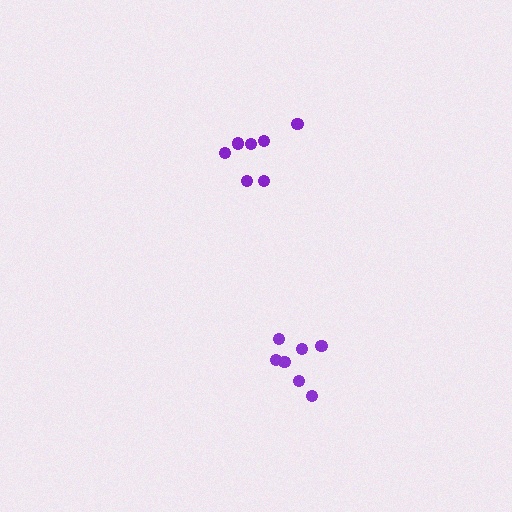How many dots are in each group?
Group 1: 7 dots, Group 2: 7 dots (14 total).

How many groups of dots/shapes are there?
There are 2 groups.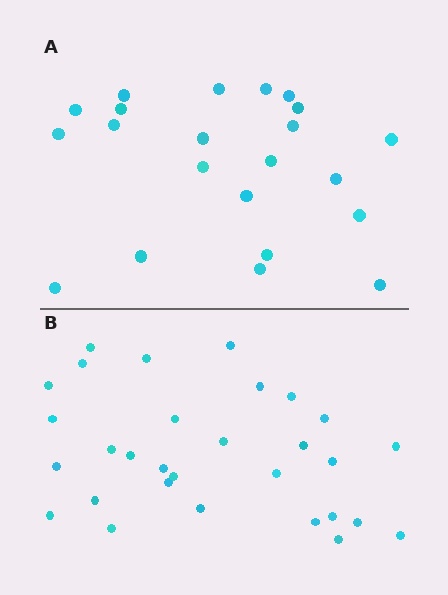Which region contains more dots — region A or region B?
Region B (the bottom region) has more dots.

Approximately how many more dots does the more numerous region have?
Region B has roughly 8 or so more dots than region A.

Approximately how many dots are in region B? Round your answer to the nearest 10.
About 30 dots.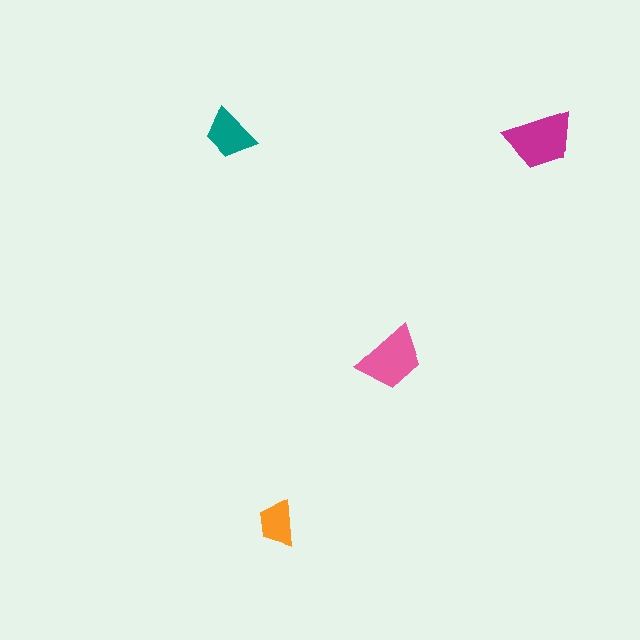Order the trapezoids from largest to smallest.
the magenta one, the pink one, the teal one, the orange one.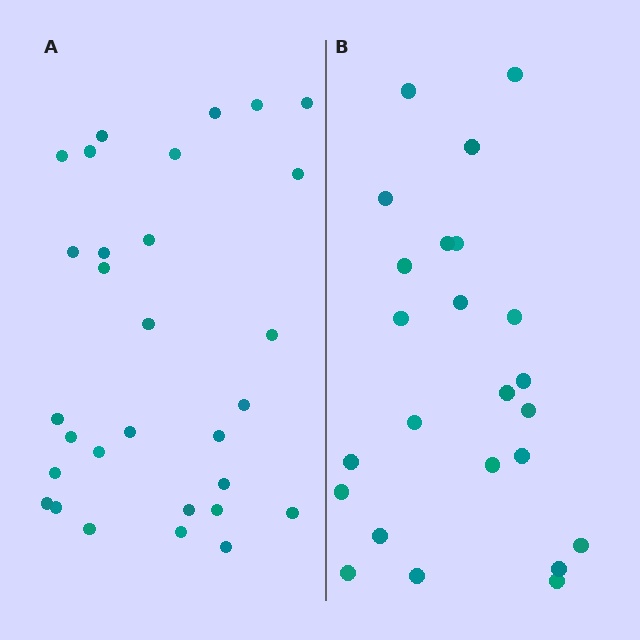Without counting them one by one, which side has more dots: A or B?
Region A (the left region) has more dots.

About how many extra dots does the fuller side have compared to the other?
Region A has about 6 more dots than region B.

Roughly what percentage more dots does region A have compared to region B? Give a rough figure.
About 25% more.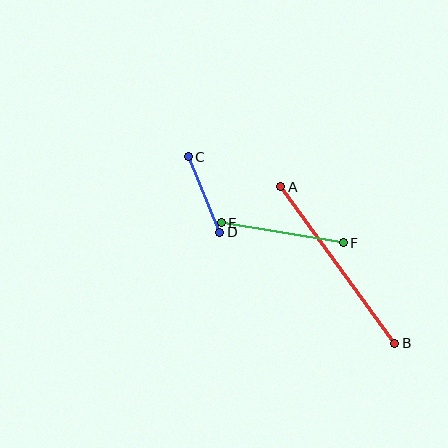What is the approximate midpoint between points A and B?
The midpoint is at approximately (338, 265) pixels.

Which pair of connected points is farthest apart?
Points A and B are farthest apart.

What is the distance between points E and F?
The distance is approximately 123 pixels.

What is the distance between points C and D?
The distance is approximately 82 pixels.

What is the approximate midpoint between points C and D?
The midpoint is at approximately (204, 194) pixels.